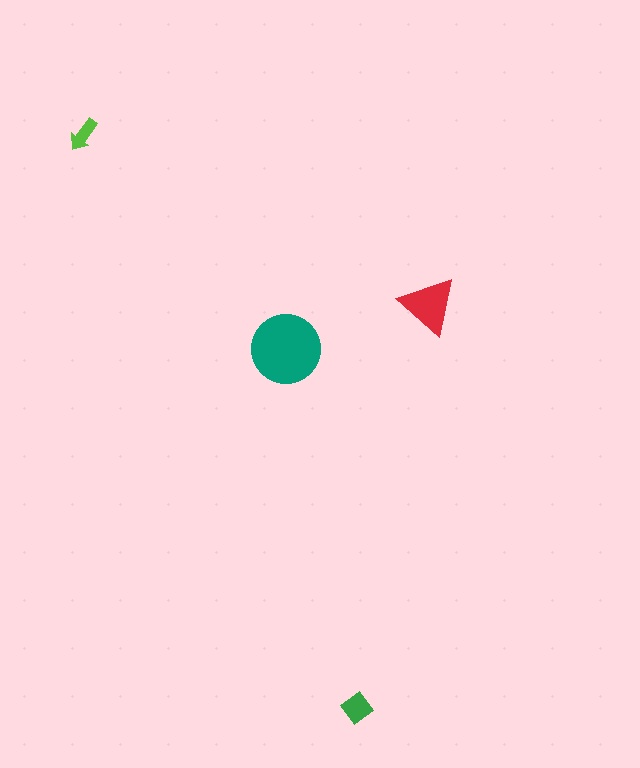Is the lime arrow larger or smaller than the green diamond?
Smaller.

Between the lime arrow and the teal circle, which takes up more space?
The teal circle.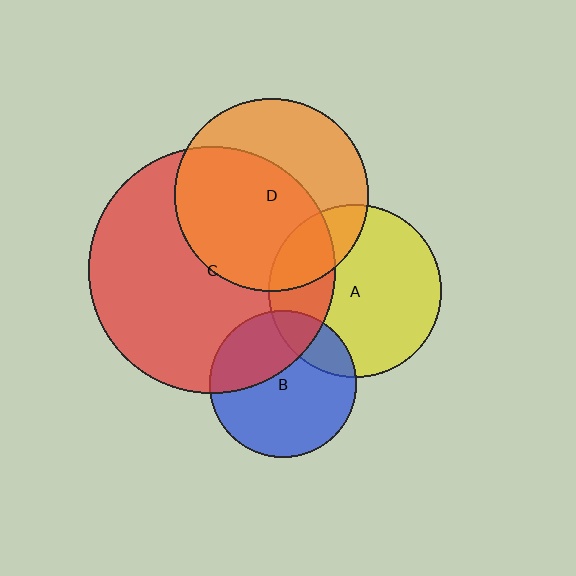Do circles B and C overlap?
Yes.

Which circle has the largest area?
Circle C (red).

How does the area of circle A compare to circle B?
Approximately 1.4 times.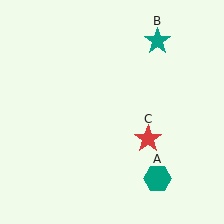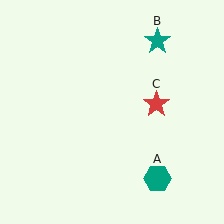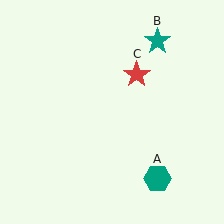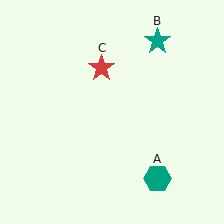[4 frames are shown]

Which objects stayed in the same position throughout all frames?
Teal hexagon (object A) and teal star (object B) remained stationary.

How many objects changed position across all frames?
1 object changed position: red star (object C).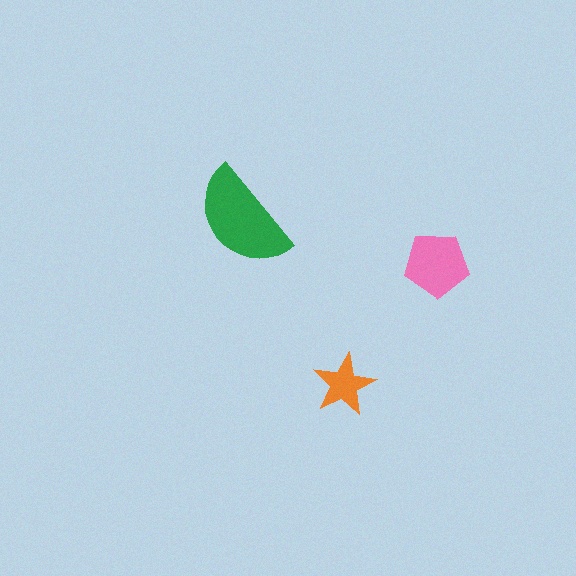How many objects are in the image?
There are 3 objects in the image.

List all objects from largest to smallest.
The green semicircle, the pink pentagon, the orange star.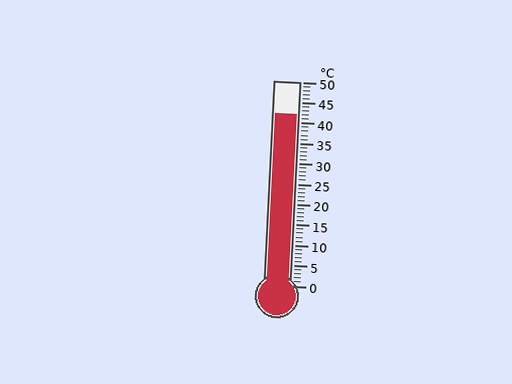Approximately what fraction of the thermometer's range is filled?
The thermometer is filled to approximately 85% of its range.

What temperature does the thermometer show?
The thermometer shows approximately 42°C.